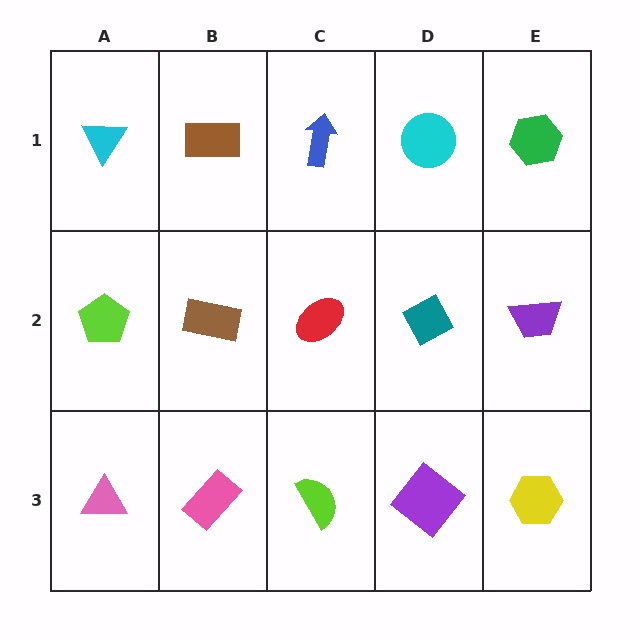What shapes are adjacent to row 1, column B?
A brown rectangle (row 2, column B), a cyan triangle (row 1, column A), a blue arrow (row 1, column C).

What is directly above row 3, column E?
A purple trapezoid.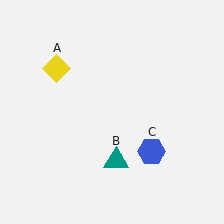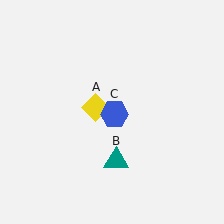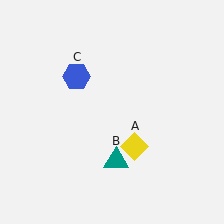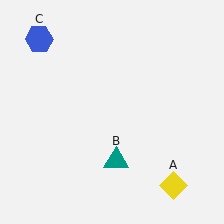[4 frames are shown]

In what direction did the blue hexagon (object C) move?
The blue hexagon (object C) moved up and to the left.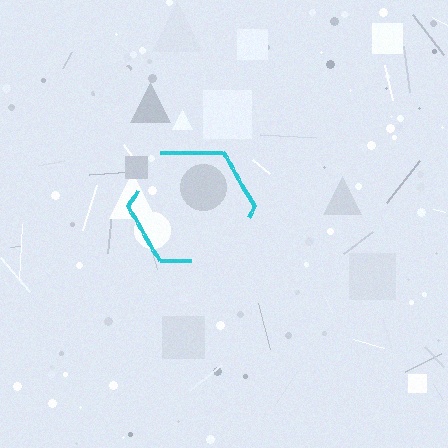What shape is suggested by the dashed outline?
The dashed outline suggests a hexagon.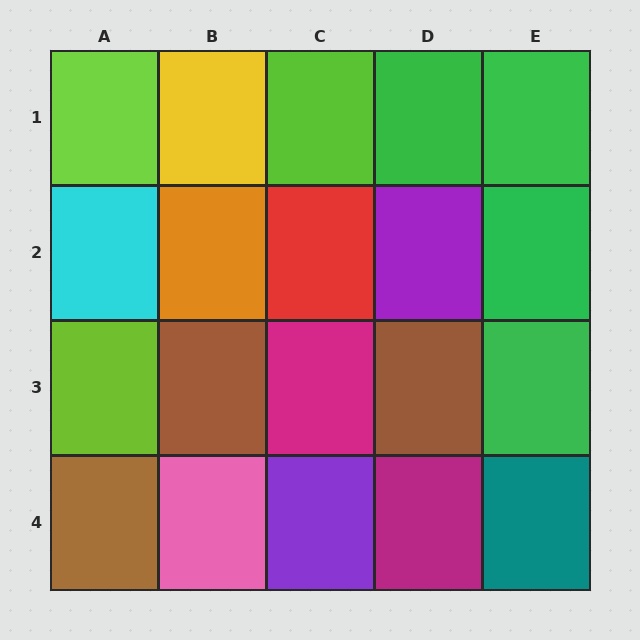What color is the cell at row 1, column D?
Green.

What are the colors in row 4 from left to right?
Brown, pink, purple, magenta, teal.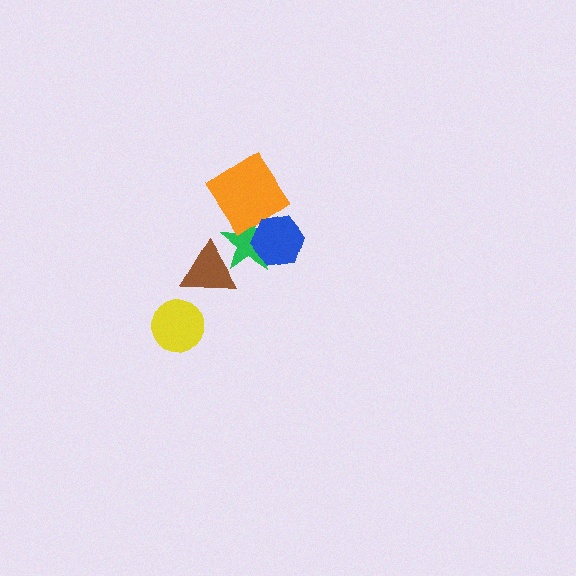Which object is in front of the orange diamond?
The blue hexagon is in front of the orange diamond.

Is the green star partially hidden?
Yes, it is partially covered by another shape.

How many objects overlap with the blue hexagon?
2 objects overlap with the blue hexagon.